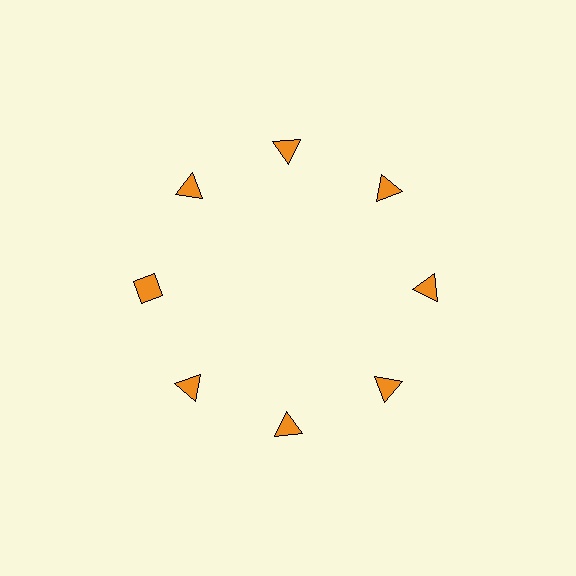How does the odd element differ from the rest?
It has a different shape: diamond instead of triangle.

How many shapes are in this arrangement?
There are 8 shapes arranged in a ring pattern.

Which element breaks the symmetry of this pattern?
The orange diamond at roughly the 9 o'clock position breaks the symmetry. All other shapes are orange triangles.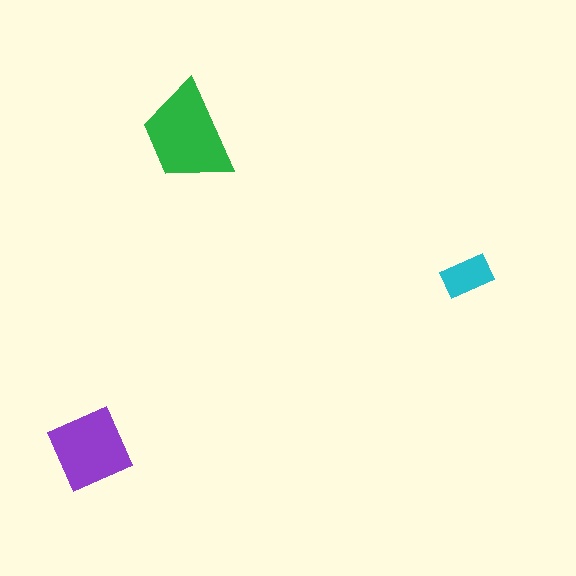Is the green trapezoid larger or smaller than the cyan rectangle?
Larger.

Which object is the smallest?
The cyan rectangle.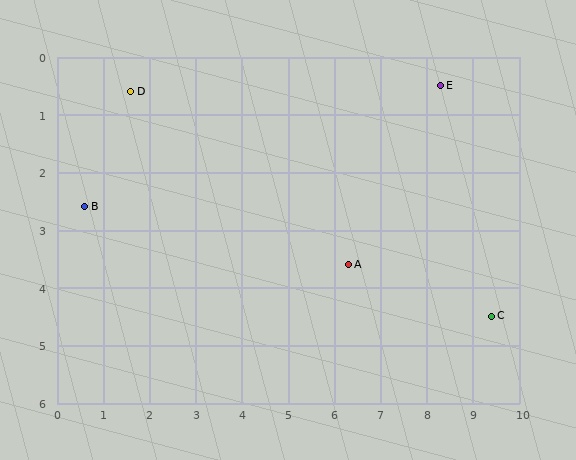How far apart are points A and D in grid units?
Points A and D are about 5.6 grid units apart.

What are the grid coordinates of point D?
Point D is at approximately (1.6, 0.6).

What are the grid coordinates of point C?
Point C is at approximately (9.4, 4.5).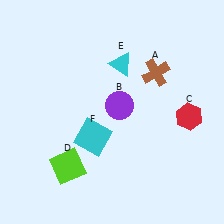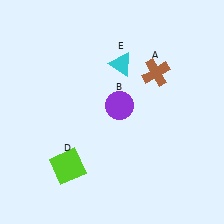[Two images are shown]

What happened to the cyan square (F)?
The cyan square (F) was removed in Image 2. It was in the bottom-left area of Image 1.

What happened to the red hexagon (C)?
The red hexagon (C) was removed in Image 2. It was in the bottom-right area of Image 1.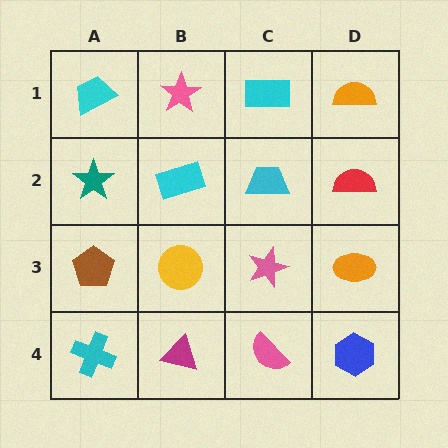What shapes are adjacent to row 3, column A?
A teal star (row 2, column A), a cyan cross (row 4, column A), a yellow circle (row 3, column B).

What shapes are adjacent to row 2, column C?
A cyan rectangle (row 1, column C), a pink star (row 3, column C), a cyan rectangle (row 2, column B), a red semicircle (row 2, column D).